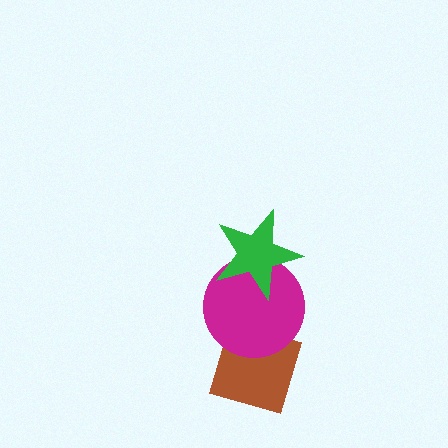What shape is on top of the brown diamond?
The magenta circle is on top of the brown diamond.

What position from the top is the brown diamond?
The brown diamond is 3rd from the top.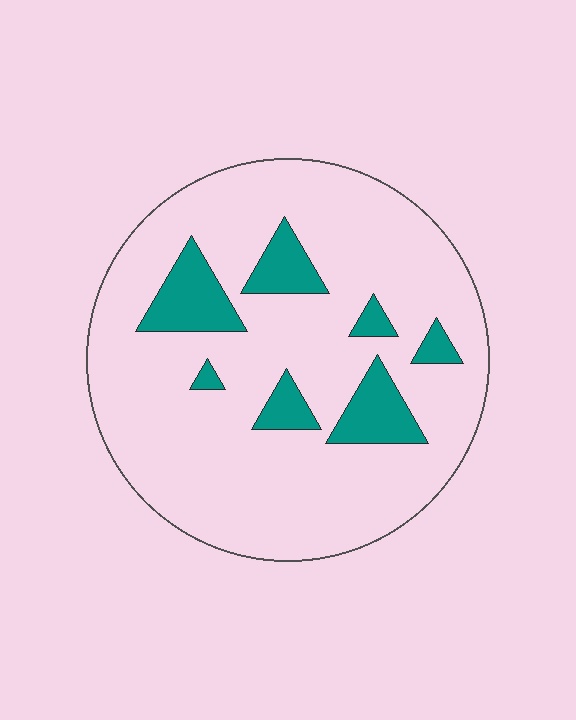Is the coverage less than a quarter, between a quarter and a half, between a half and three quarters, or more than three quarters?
Less than a quarter.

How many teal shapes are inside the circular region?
7.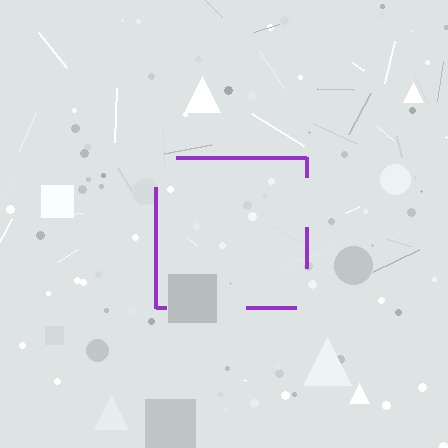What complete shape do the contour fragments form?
The contour fragments form a square.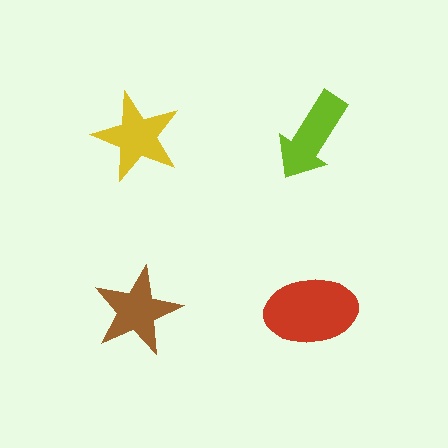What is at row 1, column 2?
A lime arrow.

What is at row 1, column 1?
A yellow star.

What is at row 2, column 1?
A brown star.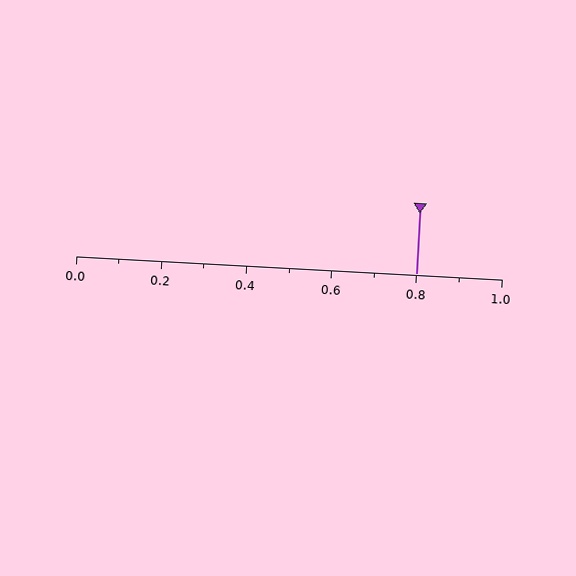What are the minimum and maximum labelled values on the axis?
The axis runs from 0.0 to 1.0.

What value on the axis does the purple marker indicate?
The marker indicates approximately 0.8.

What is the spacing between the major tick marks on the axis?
The major ticks are spaced 0.2 apart.